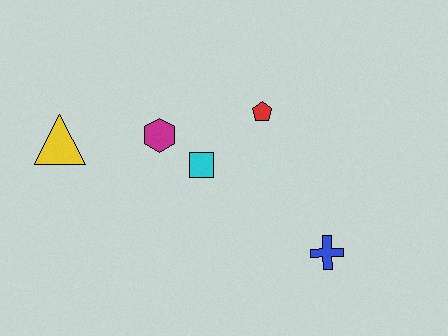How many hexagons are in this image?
There is 1 hexagon.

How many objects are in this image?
There are 5 objects.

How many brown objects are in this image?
There are no brown objects.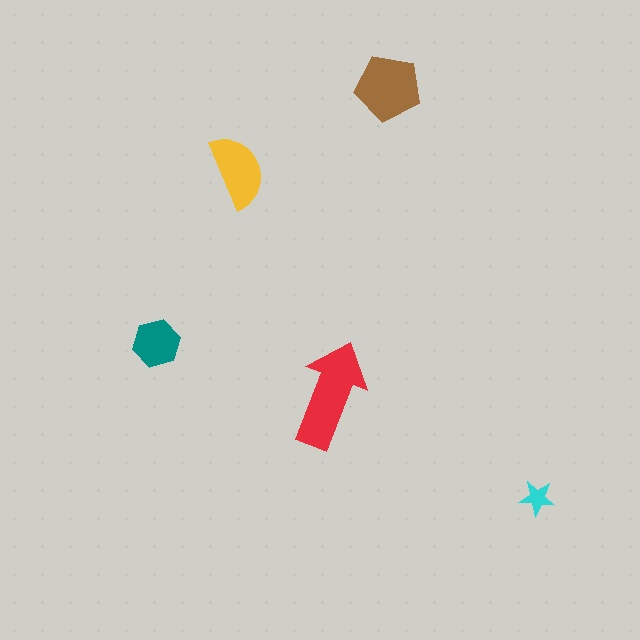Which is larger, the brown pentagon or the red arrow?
The red arrow.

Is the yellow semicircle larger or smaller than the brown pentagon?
Smaller.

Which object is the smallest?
The cyan star.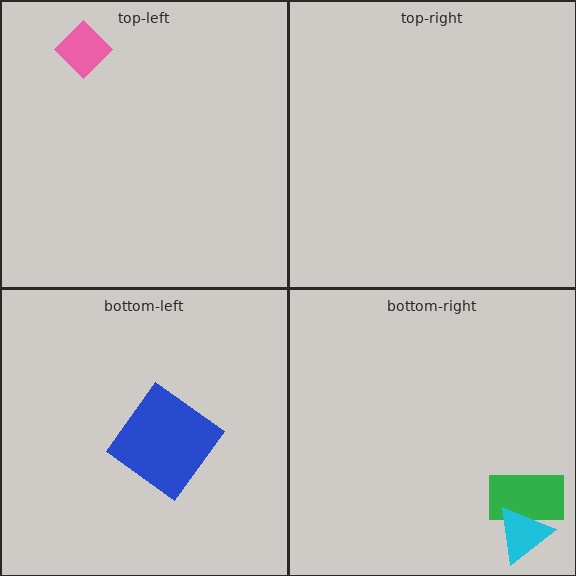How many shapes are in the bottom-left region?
1.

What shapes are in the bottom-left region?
The blue diamond.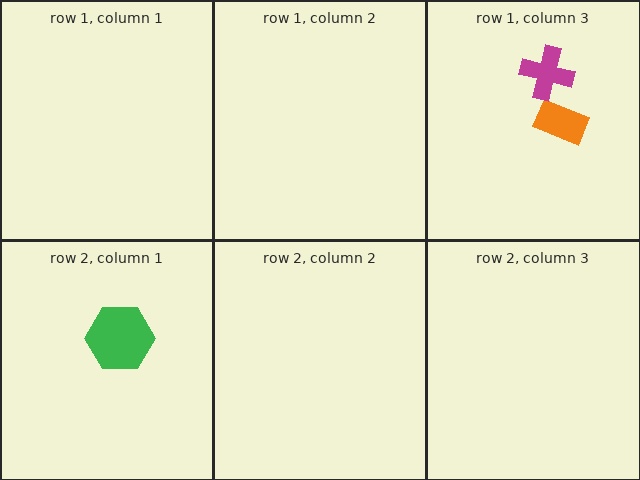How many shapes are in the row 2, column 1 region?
1.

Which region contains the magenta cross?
The row 1, column 3 region.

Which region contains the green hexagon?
The row 2, column 1 region.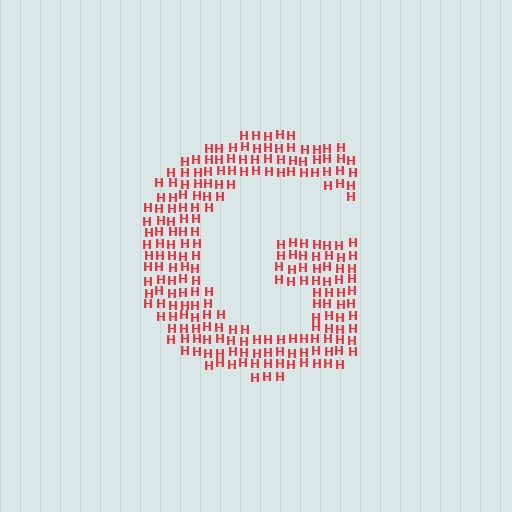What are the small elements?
The small elements are letter H's.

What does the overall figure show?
The overall figure shows the letter G.